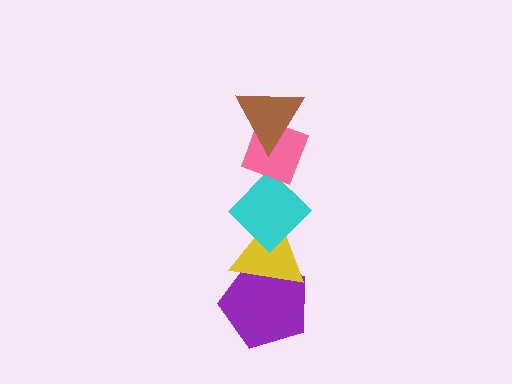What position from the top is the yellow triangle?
The yellow triangle is 4th from the top.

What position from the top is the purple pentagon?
The purple pentagon is 5th from the top.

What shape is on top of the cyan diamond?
The pink diamond is on top of the cyan diamond.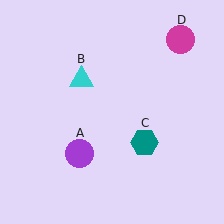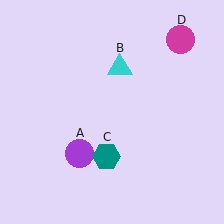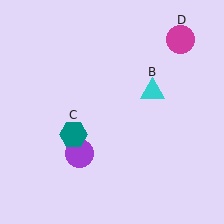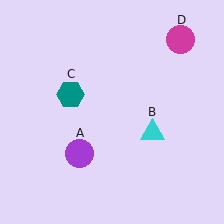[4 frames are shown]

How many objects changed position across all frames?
2 objects changed position: cyan triangle (object B), teal hexagon (object C).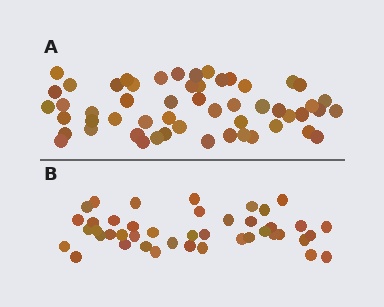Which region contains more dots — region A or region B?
Region A (the top region) has more dots.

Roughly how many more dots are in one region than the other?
Region A has roughly 12 or so more dots than region B.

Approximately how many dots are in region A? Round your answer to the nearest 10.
About 50 dots. (The exact count is 54, which rounds to 50.)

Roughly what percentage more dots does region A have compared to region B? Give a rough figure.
About 25% more.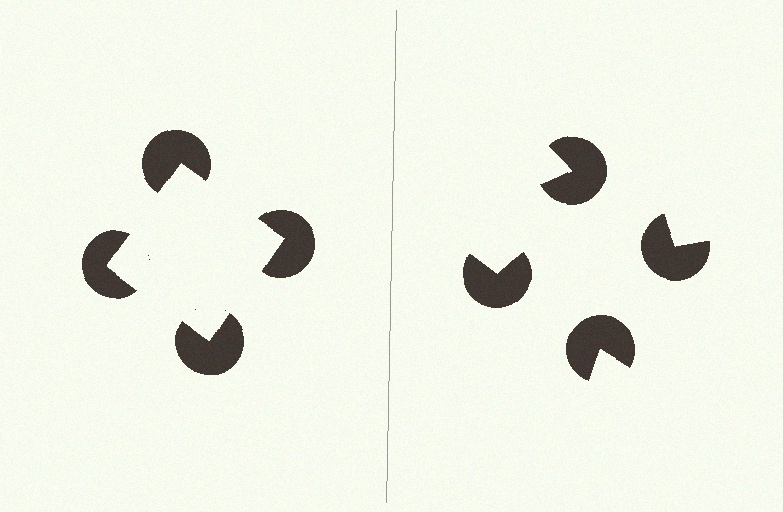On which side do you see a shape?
An illusory square appears on the left side. On the right side the wedge cuts are rotated, so no coherent shape forms.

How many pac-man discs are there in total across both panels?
8 — 4 on each side.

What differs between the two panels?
The pac-man discs are positioned identically on both sides; only the wedge orientations differ. On the left they align to a square; on the right they are misaligned.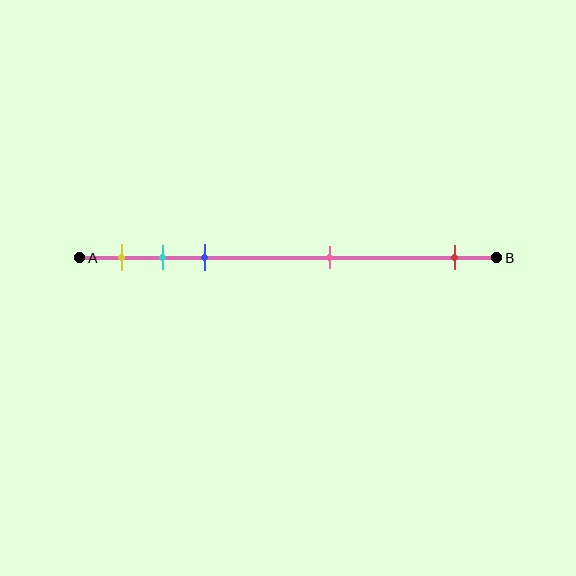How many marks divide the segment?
There are 5 marks dividing the segment.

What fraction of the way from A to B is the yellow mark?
The yellow mark is approximately 10% (0.1) of the way from A to B.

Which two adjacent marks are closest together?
The cyan and blue marks are the closest adjacent pair.